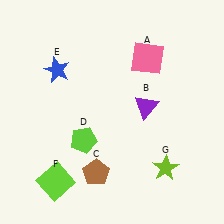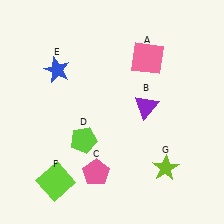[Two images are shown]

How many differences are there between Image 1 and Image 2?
There is 1 difference between the two images.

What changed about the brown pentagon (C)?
In Image 1, C is brown. In Image 2, it changed to pink.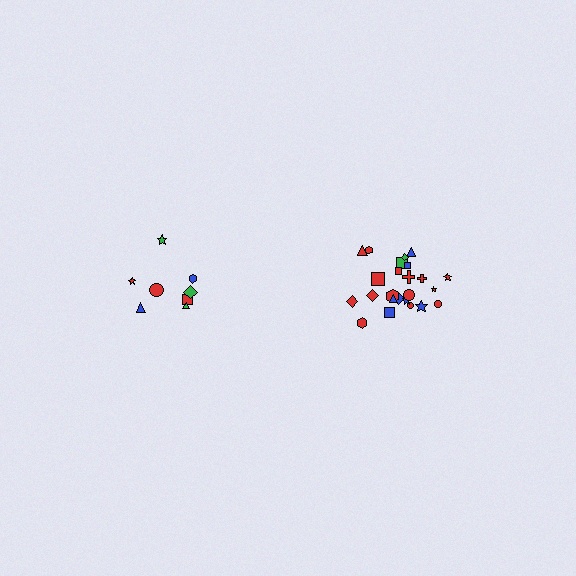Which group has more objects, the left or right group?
The right group.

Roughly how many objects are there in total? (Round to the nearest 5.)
Roughly 35 objects in total.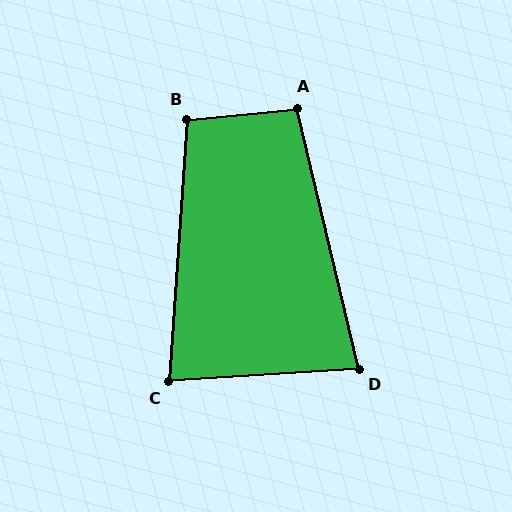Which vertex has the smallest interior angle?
D, at approximately 80 degrees.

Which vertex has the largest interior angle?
B, at approximately 100 degrees.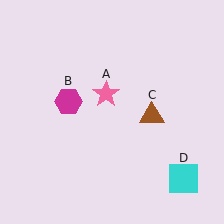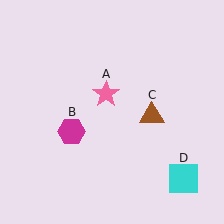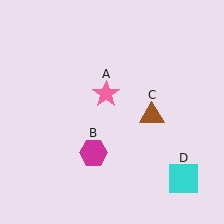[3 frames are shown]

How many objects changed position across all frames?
1 object changed position: magenta hexagon (object B).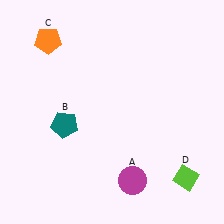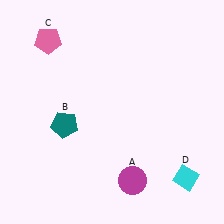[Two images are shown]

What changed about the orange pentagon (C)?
In Image 1, C is orange. In Image 2, it changed to pink.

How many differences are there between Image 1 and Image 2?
There are 2 differences between the two images.